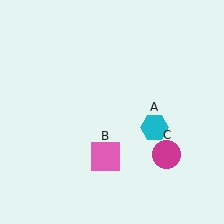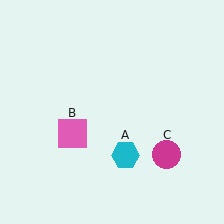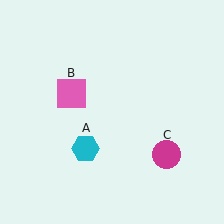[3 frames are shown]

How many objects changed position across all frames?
2 objects changed position: cyan hexagon (object A), pink square (object B).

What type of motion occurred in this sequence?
The cyan hexagon (object A), pink square (object B) rotated clockwise around the center of the scene.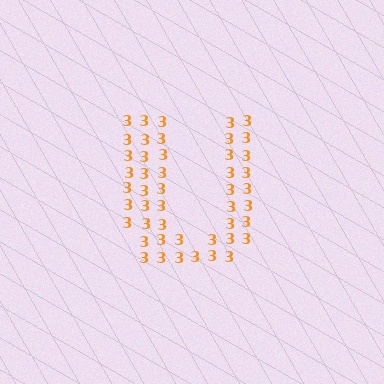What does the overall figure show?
The overall figure shows the letter U.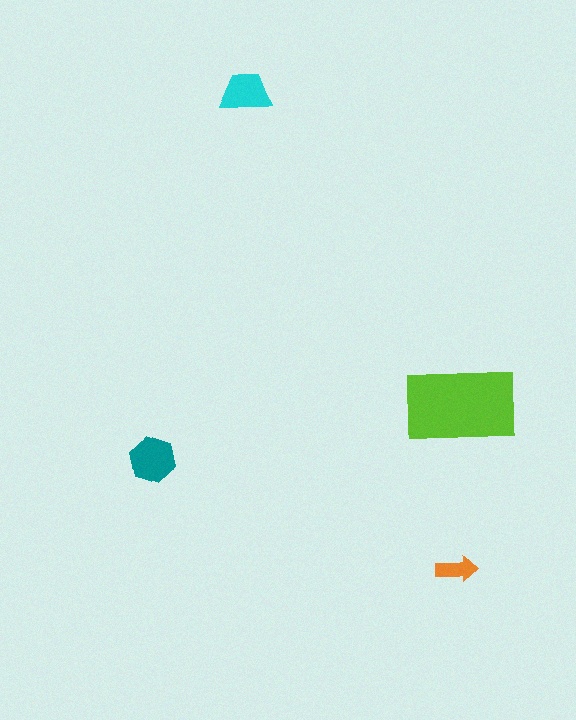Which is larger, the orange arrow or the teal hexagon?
The teal hexagon.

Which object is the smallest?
The orange arrow.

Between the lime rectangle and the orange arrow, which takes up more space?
The lime rectangle.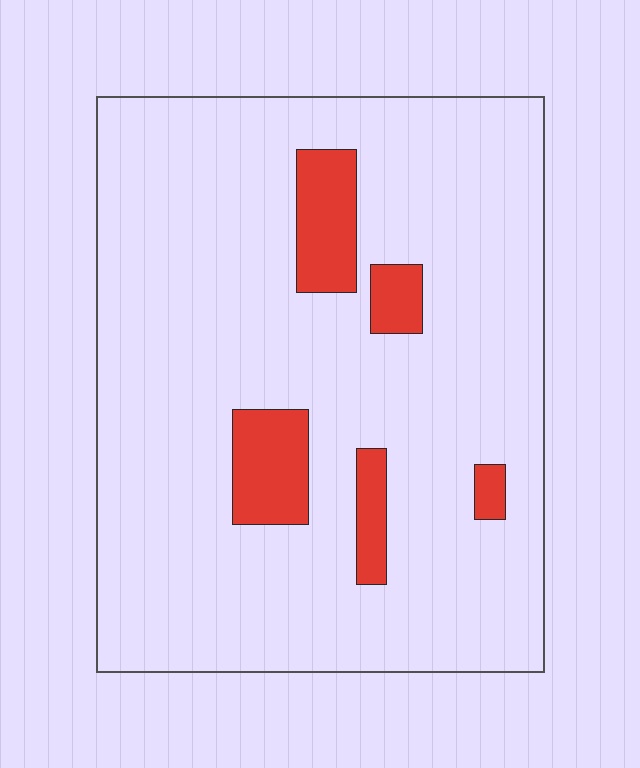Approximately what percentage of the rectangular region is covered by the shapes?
Approximately 10%.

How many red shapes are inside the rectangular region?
5.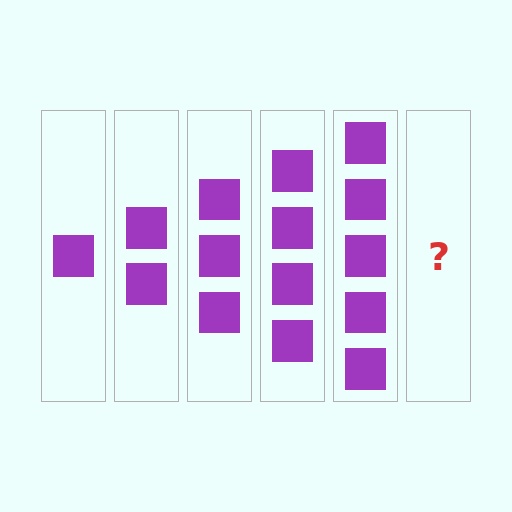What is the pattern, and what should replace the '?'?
The pattern is that each step adds one more square. The '?' should be 6 squares.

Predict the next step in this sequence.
The next step is 6 squares.